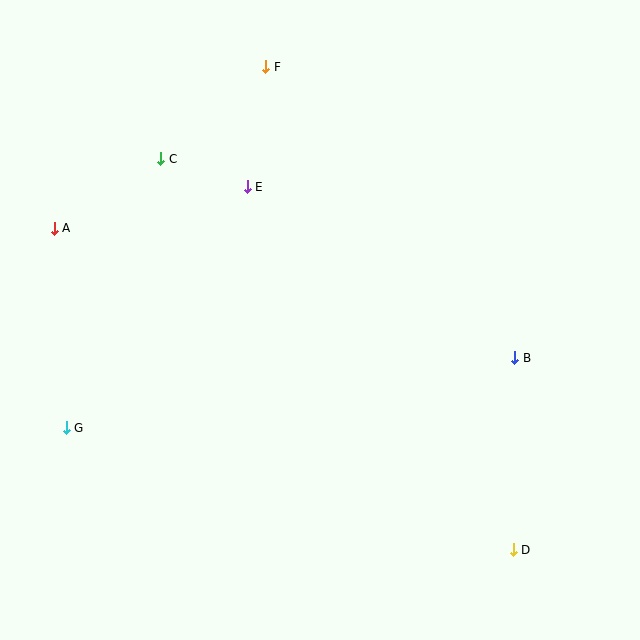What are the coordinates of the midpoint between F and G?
The midpoint between F and G is at (166, 247).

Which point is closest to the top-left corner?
Point C is closest to the top-left corner.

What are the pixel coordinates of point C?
Point C is at (161, 159).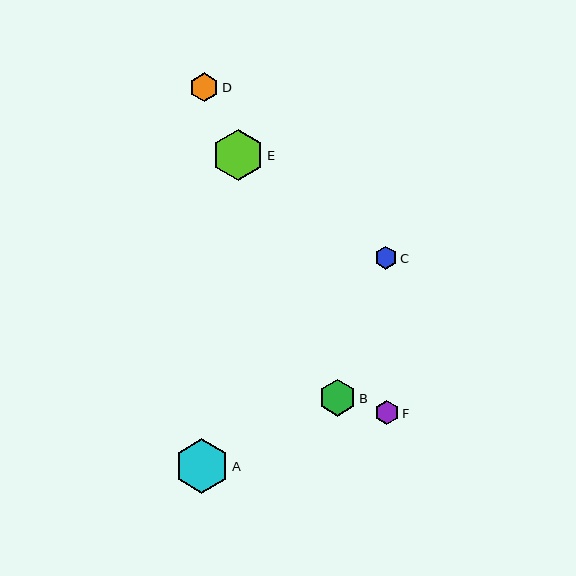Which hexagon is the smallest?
Hexagon C is the smallest with a size of approximately 23 pixels.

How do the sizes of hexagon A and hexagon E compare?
Hexagon A and hexagon E are approximately the same size.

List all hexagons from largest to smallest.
From largest to smallest: A, E, B, D, F, C.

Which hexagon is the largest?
Hexagon A is the largest with a size of approximately 54 pixels.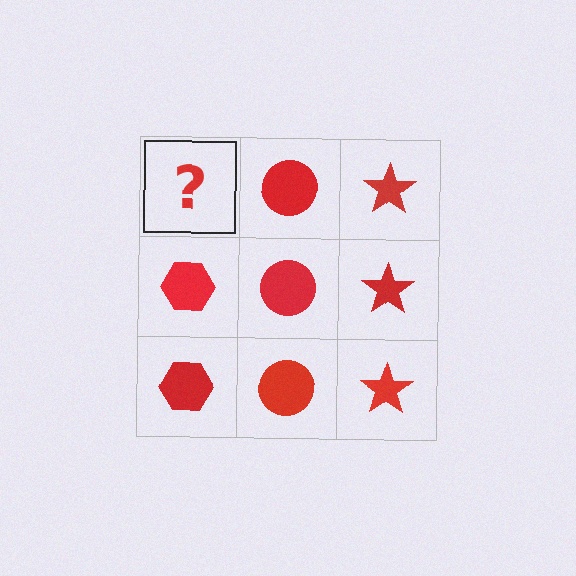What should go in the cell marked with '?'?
The missing cell should contain a red hexagon.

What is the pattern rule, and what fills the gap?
The rule is that each column has a consistent shape. The gap should be filled with a red hexagon.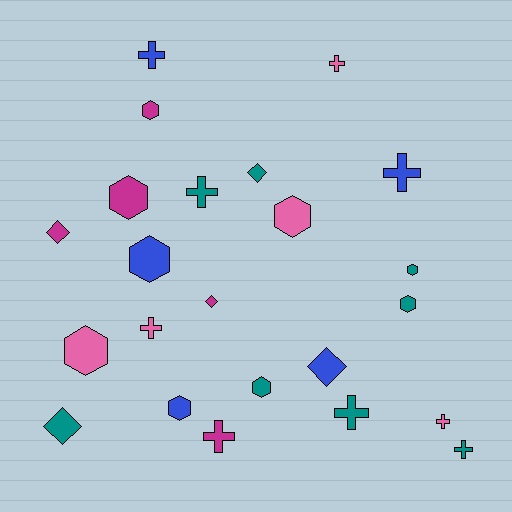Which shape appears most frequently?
Cross, with 9 objects.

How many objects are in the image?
There are 23 objects.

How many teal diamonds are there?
There are 2 teal diamonds.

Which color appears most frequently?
Teal, with 8 objects.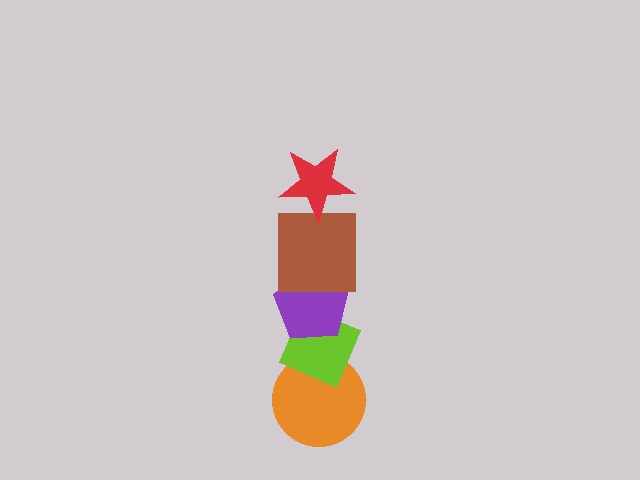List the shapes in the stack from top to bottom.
From top to bottom: the red star, the brown square, the purple pentagon, the lime diamond, the orange circle.